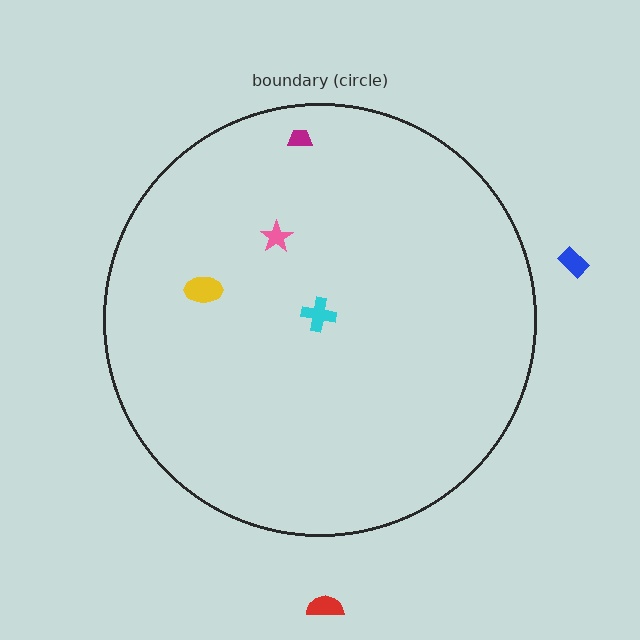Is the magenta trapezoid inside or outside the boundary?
Inside.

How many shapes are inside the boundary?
4 inside, 2 outside.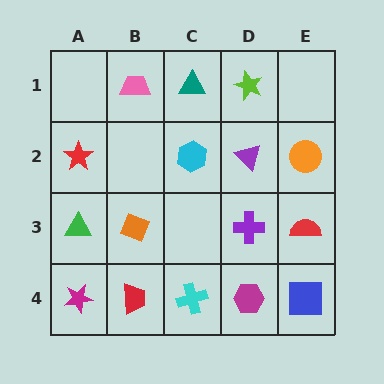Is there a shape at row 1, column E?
No, that cell is empty.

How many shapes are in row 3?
4 shapes.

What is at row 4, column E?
A blue square.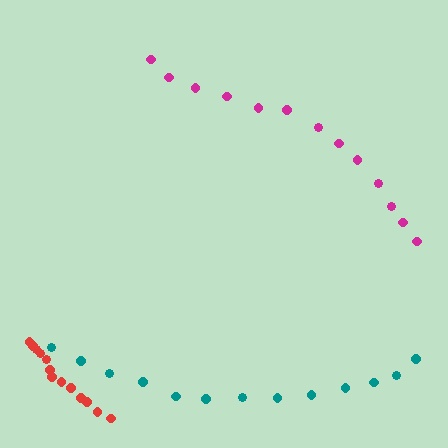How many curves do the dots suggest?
There are 3 distinct paths.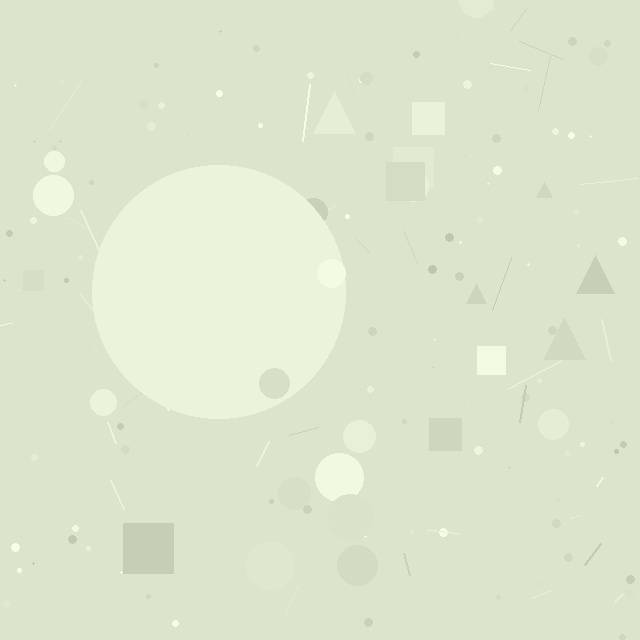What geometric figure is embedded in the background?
A circle is embedded in the background.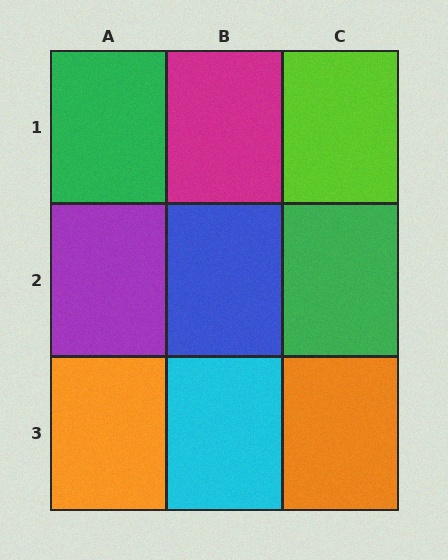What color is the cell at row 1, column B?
Magenta.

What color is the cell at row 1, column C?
Lime.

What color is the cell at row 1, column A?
Green.